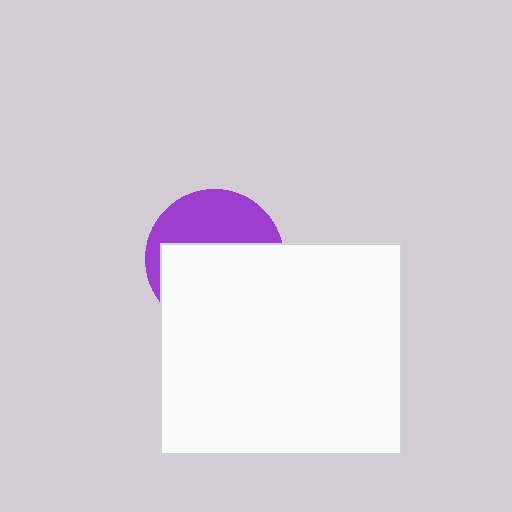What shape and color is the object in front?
The object in front is a white rectangle.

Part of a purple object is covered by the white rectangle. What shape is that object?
It is a circle.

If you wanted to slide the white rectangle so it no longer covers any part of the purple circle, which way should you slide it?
Slide it down — that is the most direct way to separate the two shapes.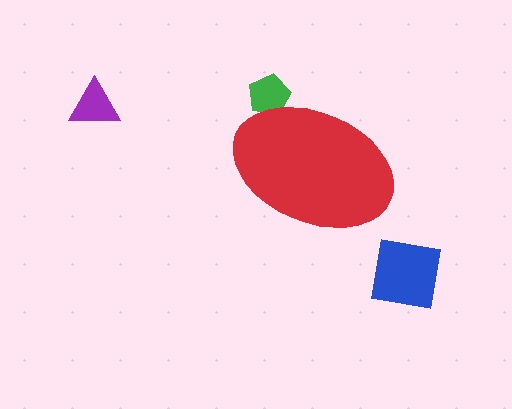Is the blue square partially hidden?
No, the blue square is fully visible.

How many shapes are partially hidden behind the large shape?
1 shape is partially hidden.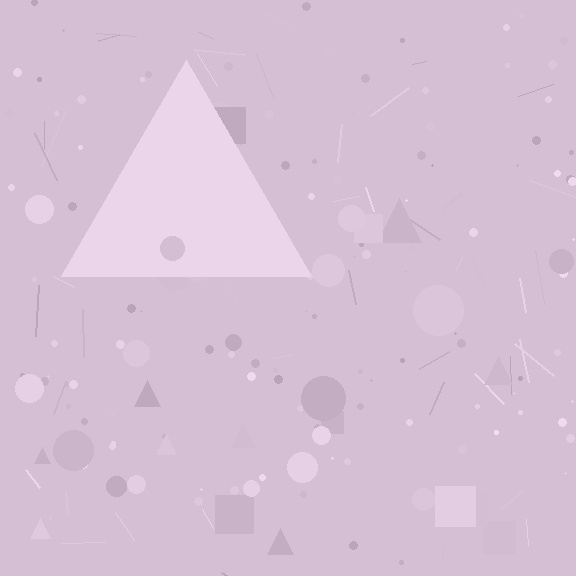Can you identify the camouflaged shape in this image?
The camouflaged shape is a triangle.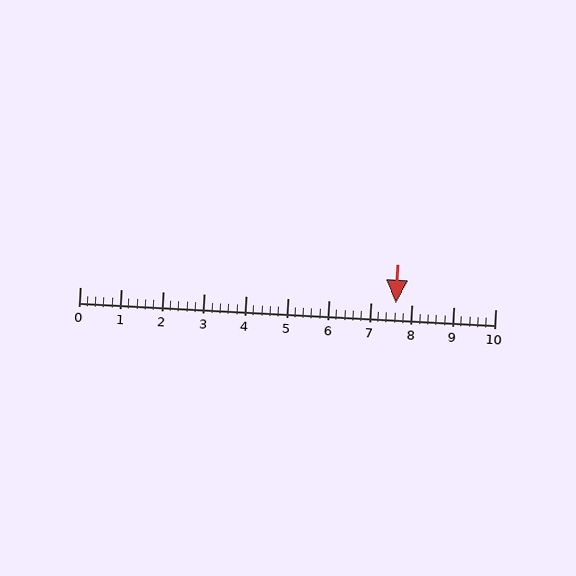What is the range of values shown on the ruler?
The ruler shows values from 0 to 10.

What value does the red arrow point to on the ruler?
The red arrow points to approximately 7.6.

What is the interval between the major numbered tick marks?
The major tick marks are spaced 1 units apart.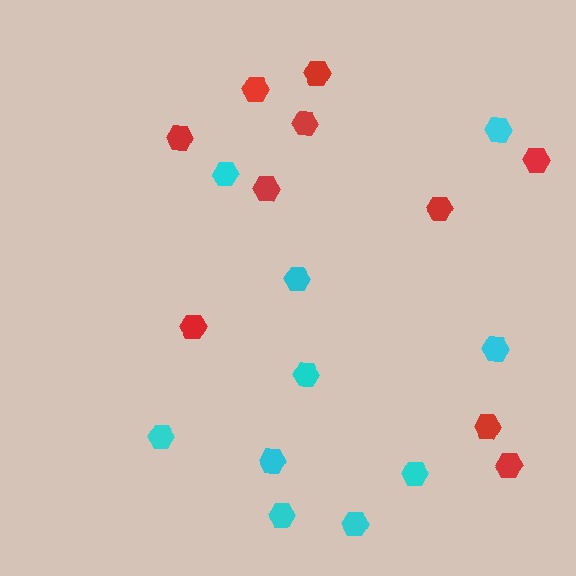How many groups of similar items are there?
There are 2 groups: one group of cyan hexagons (10) and one group of red hexagons (10).